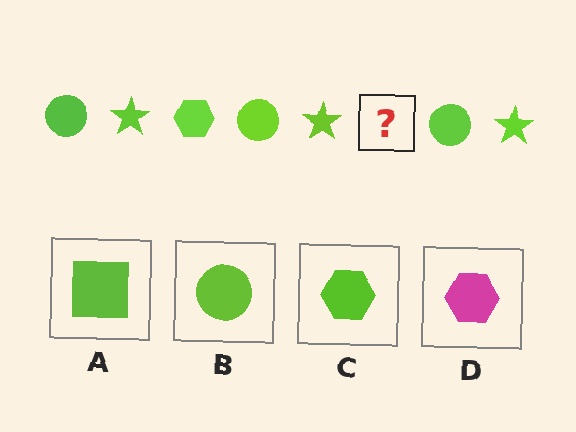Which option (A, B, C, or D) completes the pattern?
C.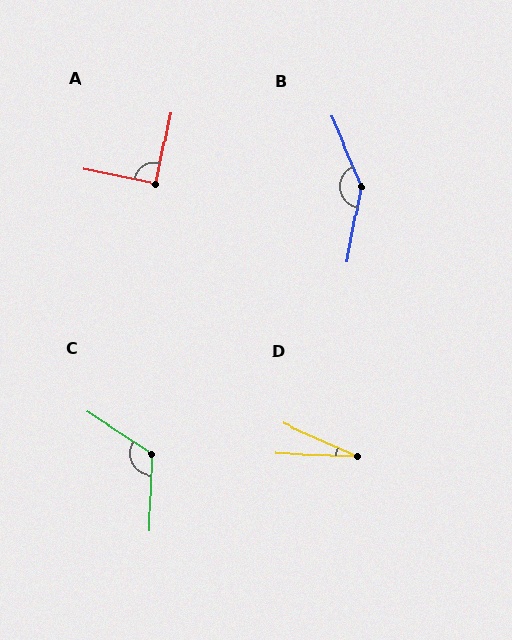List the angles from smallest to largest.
D (22°), A (90°), C (121°), B (146°).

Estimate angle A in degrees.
Approximately 90 degrees.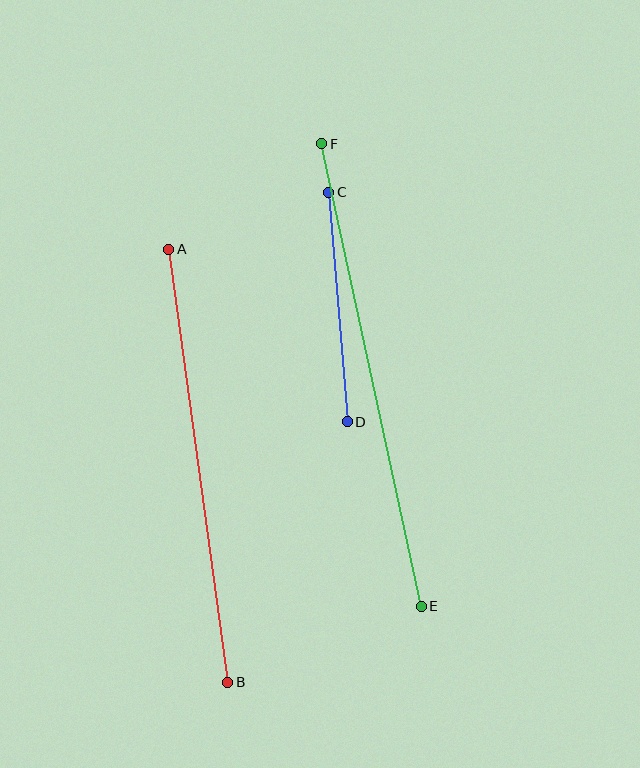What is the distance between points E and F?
The distance is approximately 473 pixels.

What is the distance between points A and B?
The distance is approximately 437 pixels.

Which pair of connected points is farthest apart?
Points E and F are farthest apart.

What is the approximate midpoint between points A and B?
The midpoint is at approximately (198, 466) pixels.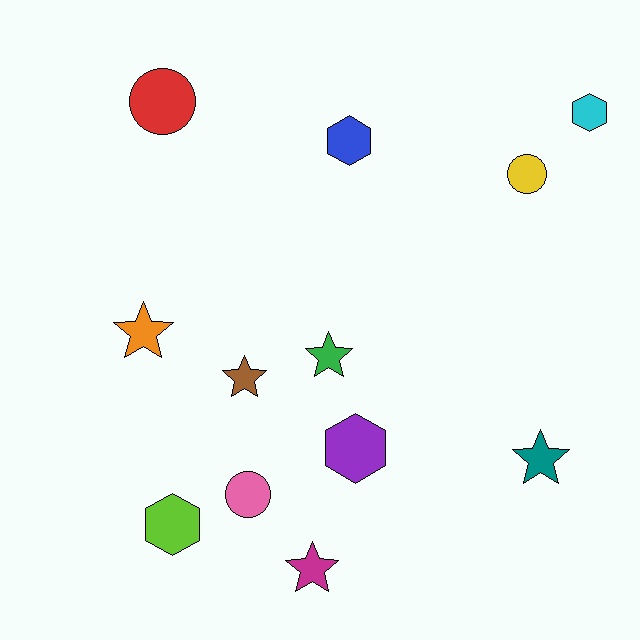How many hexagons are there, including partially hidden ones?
There are 4 hexagons.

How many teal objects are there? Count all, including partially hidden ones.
There is 1 teal object.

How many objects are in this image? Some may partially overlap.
There are 12 objects.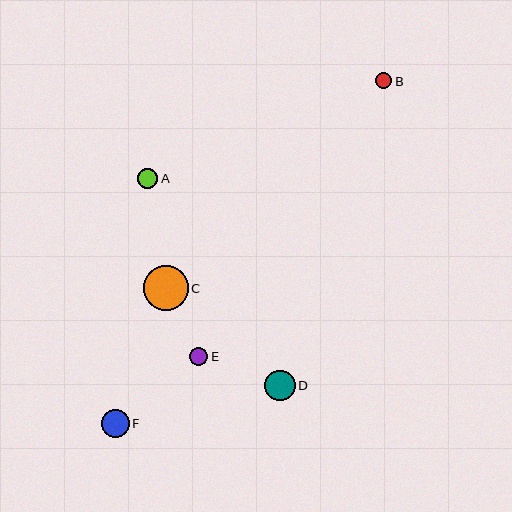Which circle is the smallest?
Circle B is the smallest with a size of approximately 16 pixels.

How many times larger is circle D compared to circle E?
Circle D is approximately 1.7 times the size of circle E.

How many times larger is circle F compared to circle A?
Circle F is approximately 1.4 times the size of circle A.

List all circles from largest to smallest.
From largest to smallest: C, D, F, A, E, B.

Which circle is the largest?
Circle C is the largest with a size of approximately 45 pixels.